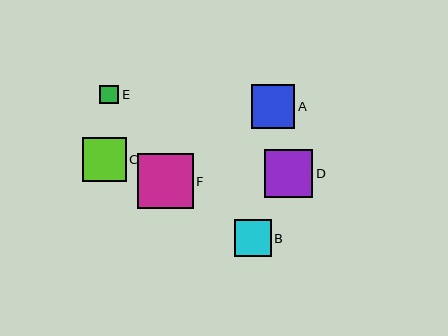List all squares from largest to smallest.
From largest to smallest: F, D, C, A, B, E.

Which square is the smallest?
Square E is the smallest with a size of approximately 19 pixels.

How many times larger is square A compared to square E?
Square A is approximately 2.3 times the size of square E.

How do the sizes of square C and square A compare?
Square C and square A are approximately the same size.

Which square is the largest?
Square F is the largest with a size of approximately 55 pixels.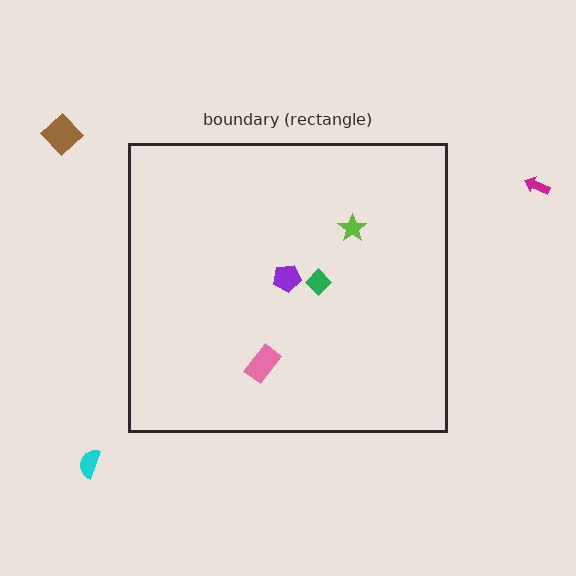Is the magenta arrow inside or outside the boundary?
Outside.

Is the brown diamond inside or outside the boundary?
Outside.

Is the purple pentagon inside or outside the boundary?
Inside.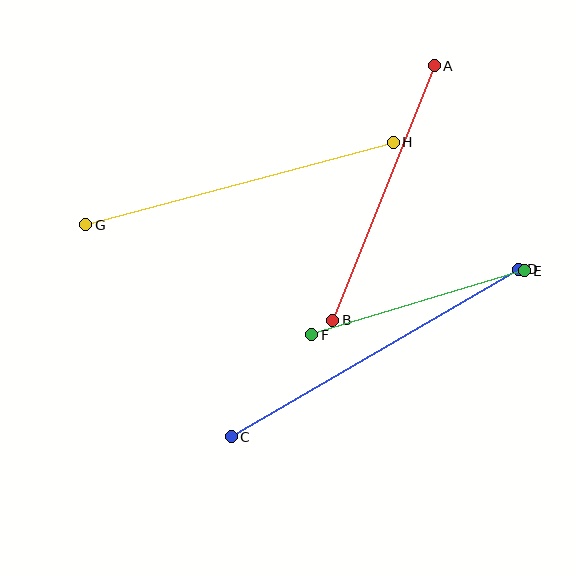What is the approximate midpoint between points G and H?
The midpoint is at approximately (240, 184) pixels.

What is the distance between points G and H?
The distance is approximately 318 pixels.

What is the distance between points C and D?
The distance is approximately 332 pixels.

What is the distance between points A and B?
The distance is approximately 274 pixels.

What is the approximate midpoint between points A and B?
The midpoint is at approximately (384, 193) pixels.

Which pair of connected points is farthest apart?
Points C and D are farthest apart.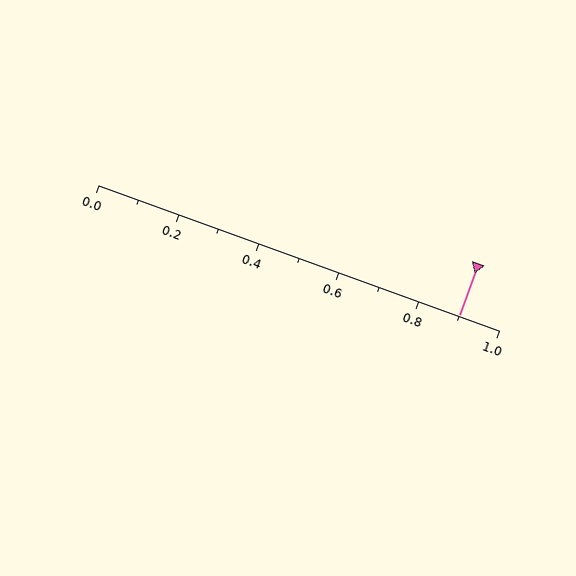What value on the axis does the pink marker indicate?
The marker indicates approximately 0.9.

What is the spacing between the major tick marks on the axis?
The major ticks are spaced 0.2 apart.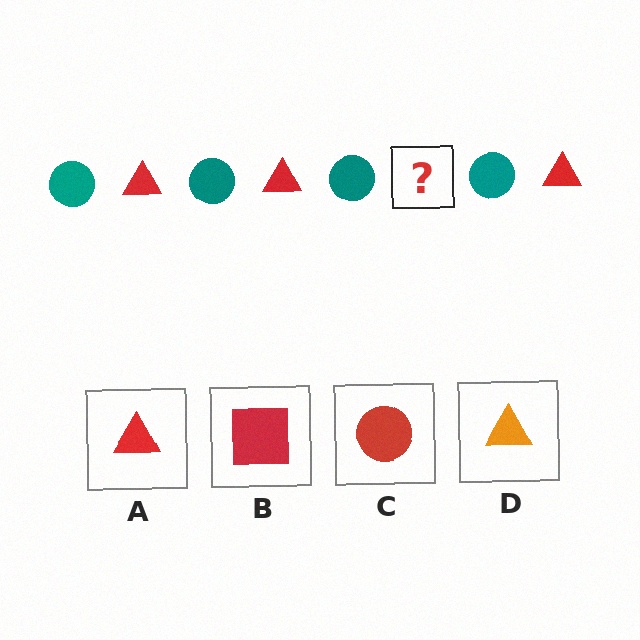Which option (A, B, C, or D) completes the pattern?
A.